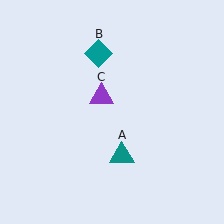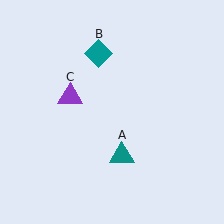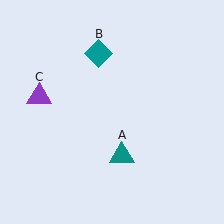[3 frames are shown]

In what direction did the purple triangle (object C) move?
The purple triangle (object C) moved left.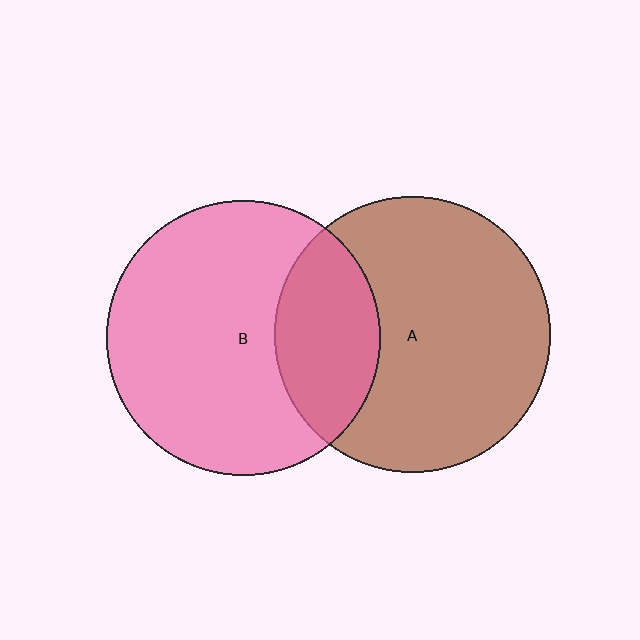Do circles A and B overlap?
Yes.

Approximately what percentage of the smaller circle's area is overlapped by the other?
Approximately 25%.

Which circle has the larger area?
Circle A (brown).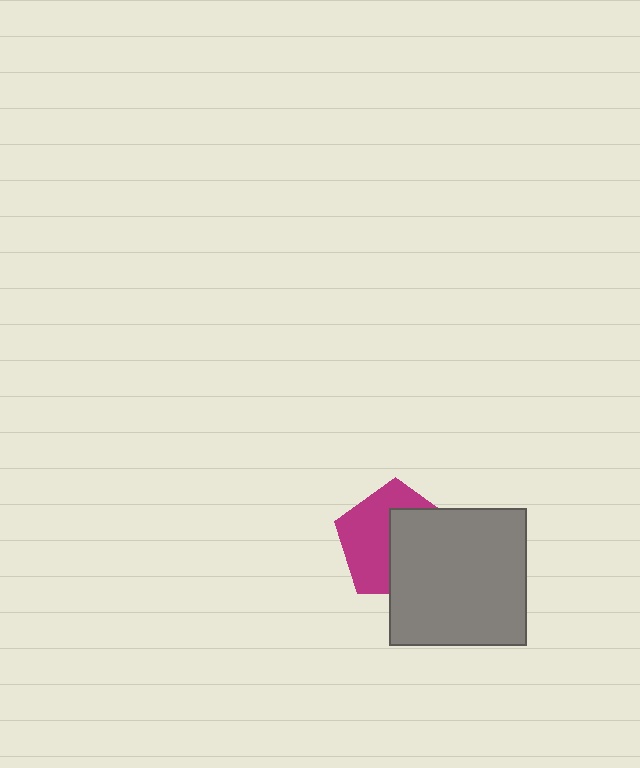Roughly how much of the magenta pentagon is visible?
About half of it is visible (roughly 51%).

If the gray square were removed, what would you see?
You would see the complete magenta pentagon.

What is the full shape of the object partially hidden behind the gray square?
The partially hidden object is a magenta pentagon.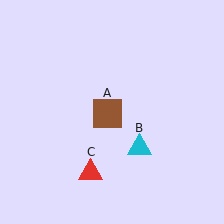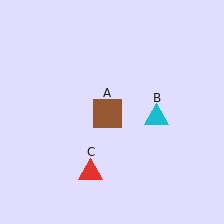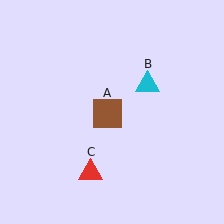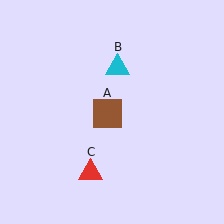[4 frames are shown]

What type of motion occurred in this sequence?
The cyan triangle (object B) rotated counterclockwise around the center of the scene.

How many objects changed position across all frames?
1 object changed position: cyan triangle (object B).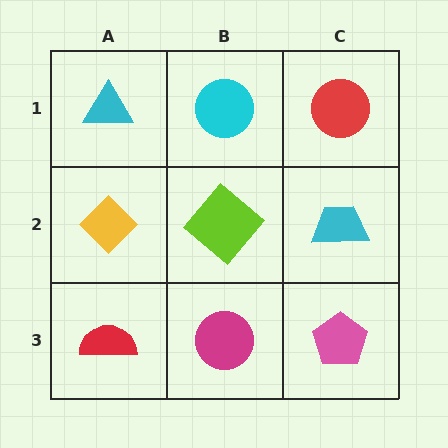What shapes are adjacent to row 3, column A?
A yellow diamond (row 2, column A), a magenta circle (row 3, column B).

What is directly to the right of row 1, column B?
A red circle.